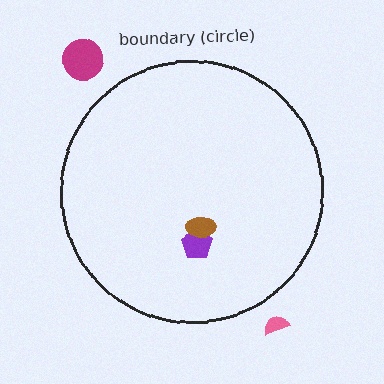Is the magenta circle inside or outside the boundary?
Outside.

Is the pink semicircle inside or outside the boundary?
Outside.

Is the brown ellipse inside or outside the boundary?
Inside.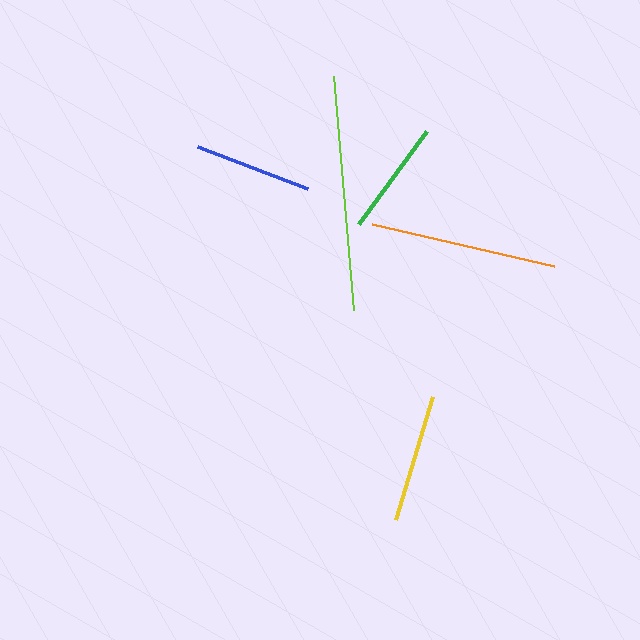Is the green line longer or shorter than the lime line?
The lime line is longer than the green line.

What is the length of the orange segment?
The orange segment is approximately 187 pixels long.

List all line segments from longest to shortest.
From longest to shortest: lime, orange, yellow, blue, green.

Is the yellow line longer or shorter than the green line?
The yellow line is longer than the green line.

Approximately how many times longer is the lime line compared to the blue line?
The lime line is approximately 2.0 times the length of the blue line.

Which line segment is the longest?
The lime line is the longest at approximately 235 pixels.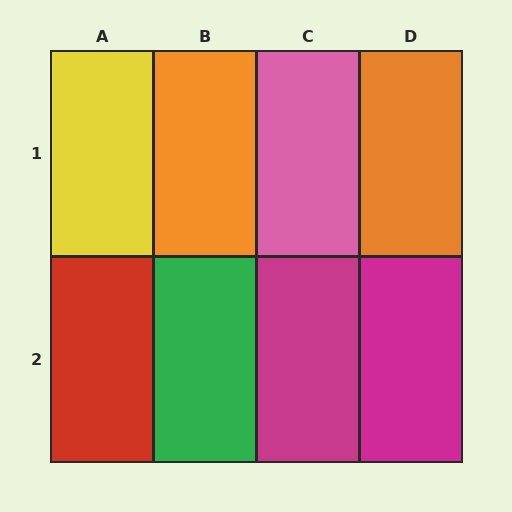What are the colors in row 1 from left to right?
Yellow, orange, pink, orange.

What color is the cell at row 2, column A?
Red.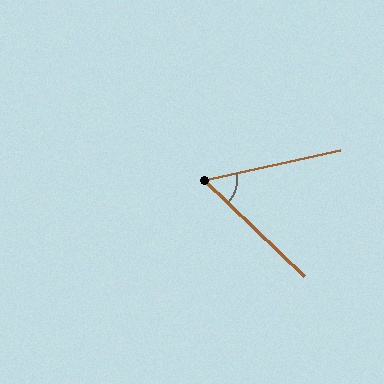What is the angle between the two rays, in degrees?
Approximately 56 degrees.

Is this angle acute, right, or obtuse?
It is acute.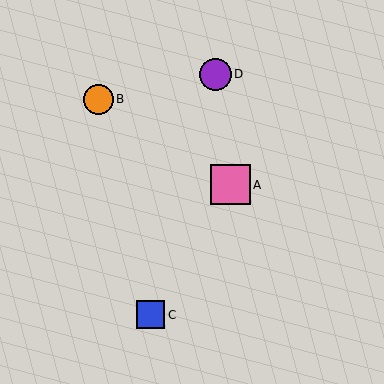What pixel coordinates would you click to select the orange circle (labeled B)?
Click at (98, 99) to select the orange circle B.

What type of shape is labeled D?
Shape D is a purple circle.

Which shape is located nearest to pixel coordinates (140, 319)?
The blue square (labeled C) at (151, 315) is nearest to that location.